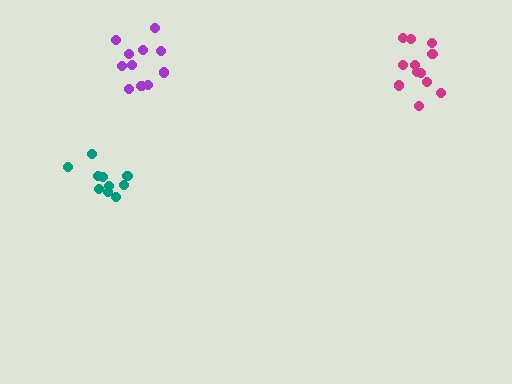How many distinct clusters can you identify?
There are 3 distinct clusters.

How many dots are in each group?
Group 1: 12 dots, Group 2: 10 dots, Group 3: 11 dots (33 total).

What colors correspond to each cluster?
The clusters are colored: magenta, teal, purple.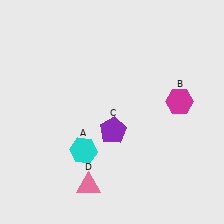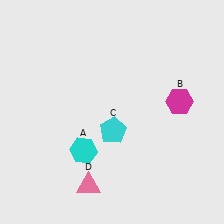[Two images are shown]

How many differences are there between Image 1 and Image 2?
There is 1 difference between the two images.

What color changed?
The pentagon (C) changed from purple in Image 1 to cyan in Image 2.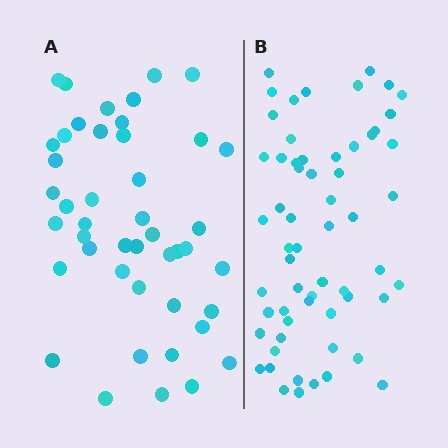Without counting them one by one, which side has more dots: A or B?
Region B (the right region) has more dots.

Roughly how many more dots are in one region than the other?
Region B has approximately 15 more dots than region A.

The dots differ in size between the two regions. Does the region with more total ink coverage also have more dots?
No. Region A has more total ink coverage because its dots are larger, but region B actually contains more individual dots. Total area can be misleading — the number of items is what matters here.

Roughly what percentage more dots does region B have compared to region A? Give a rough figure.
About 35% more.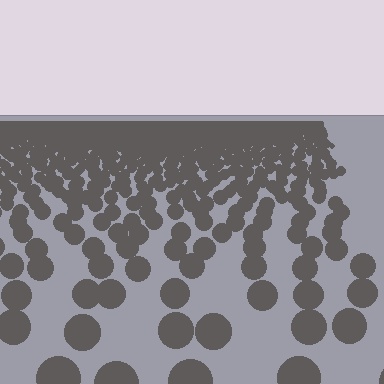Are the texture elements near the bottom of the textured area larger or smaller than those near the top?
Larger. Near the bottom, elements are closer to the viewer and appear at a bigger on-screen size.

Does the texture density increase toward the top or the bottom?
Density increases toward the top.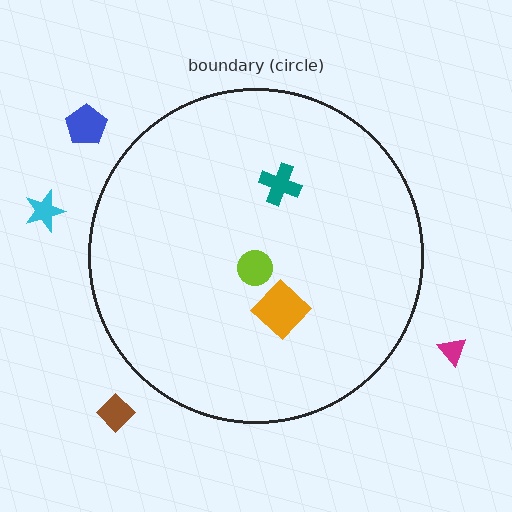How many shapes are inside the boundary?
3 inside, 4 outside.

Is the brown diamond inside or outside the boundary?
Outside.